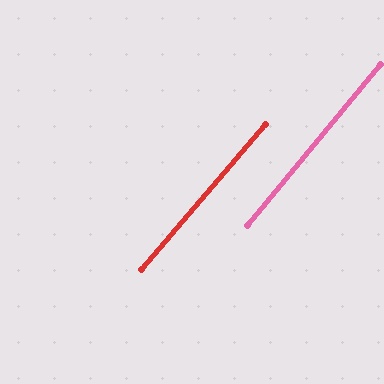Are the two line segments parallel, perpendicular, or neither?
Parallel — their directions differ by only 0.8°.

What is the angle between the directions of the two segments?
Approximately 1 degree.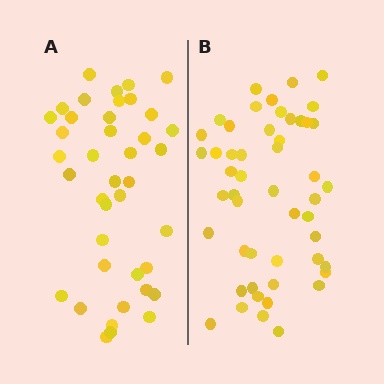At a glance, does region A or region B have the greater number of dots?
Region B (the right region) has more dots.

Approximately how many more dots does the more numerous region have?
Region B has roughly 10 or so more dots than region A.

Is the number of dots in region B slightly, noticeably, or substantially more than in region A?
Region B has noticeably more, but not dramatically so. The ratio is roughly 1.2 to 1.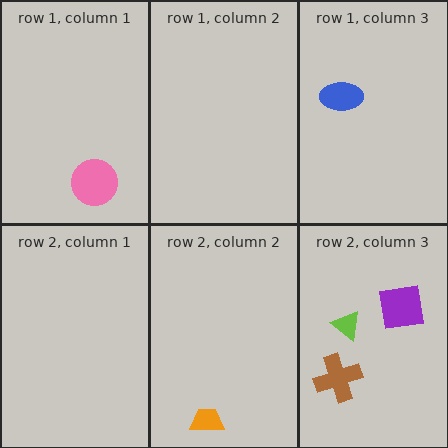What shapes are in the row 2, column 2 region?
The orange trapezoid.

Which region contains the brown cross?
The row 2, column 3 region.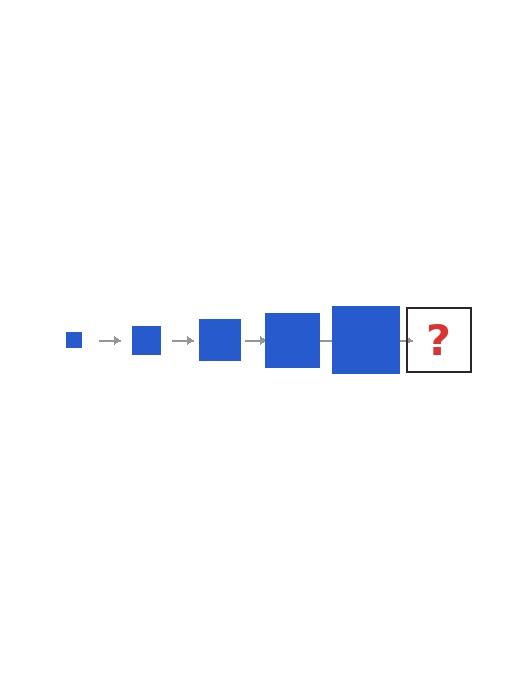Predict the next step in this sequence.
The next step is a blue square, larger than the previous one.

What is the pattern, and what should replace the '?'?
The pattern is that the square gets progressively larger each step. The '?' should be a blue square, larger than the previous one.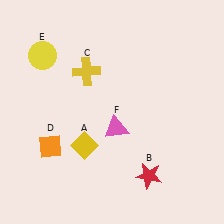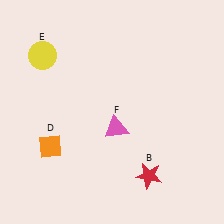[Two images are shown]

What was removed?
The yellow diamond (A), the yellow cross (C) were removed in Image 2.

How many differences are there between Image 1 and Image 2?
There are 2 differences between the two images.